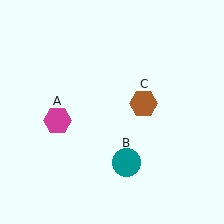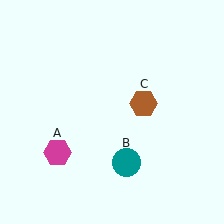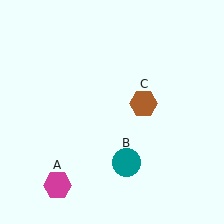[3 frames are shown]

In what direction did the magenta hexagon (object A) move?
The magenta hexagon (object A) moved down.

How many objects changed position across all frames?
1 object changed position: magenta hexagon (object A).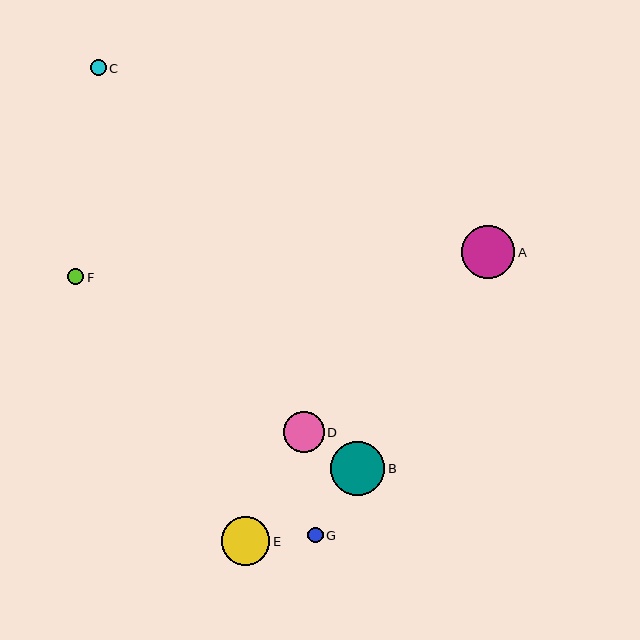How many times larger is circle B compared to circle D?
Circle B is approximately 1.3 times the size of circle D.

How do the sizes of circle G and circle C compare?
Circle G and circle C are approximately the same size.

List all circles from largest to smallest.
From largest to smallest: B, A, E, D, F, G, C.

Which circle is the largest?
Circle B is the largest with a size of approximately 54 pixels.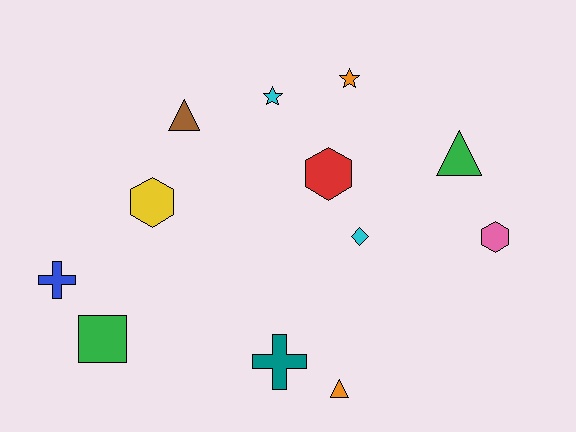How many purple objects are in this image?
There are no purple objects.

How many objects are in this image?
There are 12 objects.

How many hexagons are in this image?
There are 3 hexagons.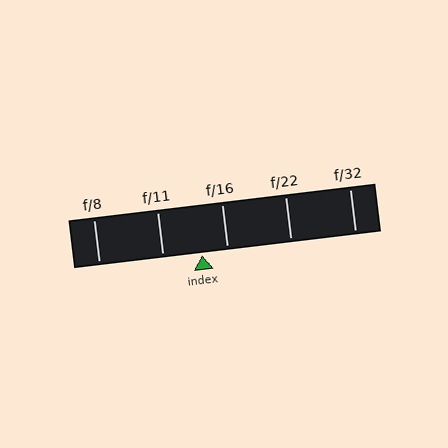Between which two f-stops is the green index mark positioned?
The index mark is between f/11 and f/16.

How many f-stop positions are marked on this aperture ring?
There are 5 f-stop positions marked.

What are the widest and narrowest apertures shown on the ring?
The widest aperture shown is f/8 and the narrowest is f/32.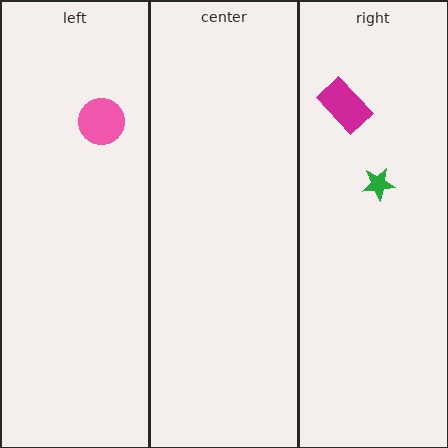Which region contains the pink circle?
The left region.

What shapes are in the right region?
The magenta rectangle, the green star.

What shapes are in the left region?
The pink circle.